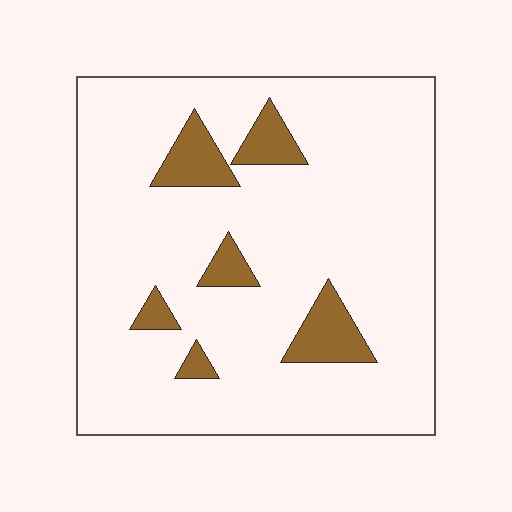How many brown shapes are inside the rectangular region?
6.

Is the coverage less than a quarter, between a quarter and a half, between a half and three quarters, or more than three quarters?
Less than a quarter.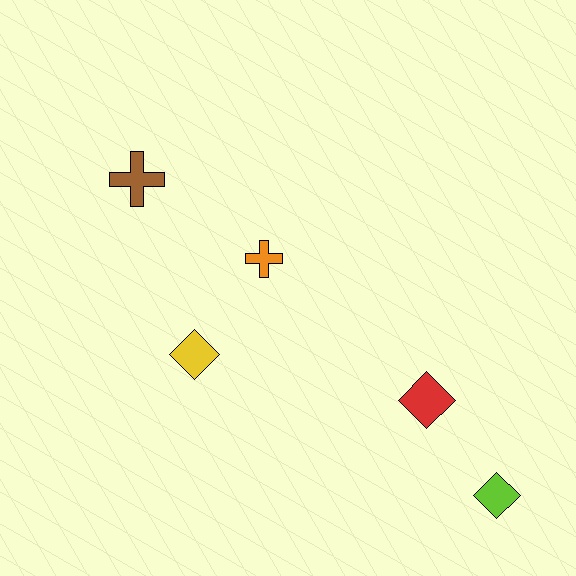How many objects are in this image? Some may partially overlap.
There are 5 objects.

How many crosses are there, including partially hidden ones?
There are 2 crosses.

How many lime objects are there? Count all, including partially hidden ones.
There is 1 lime object.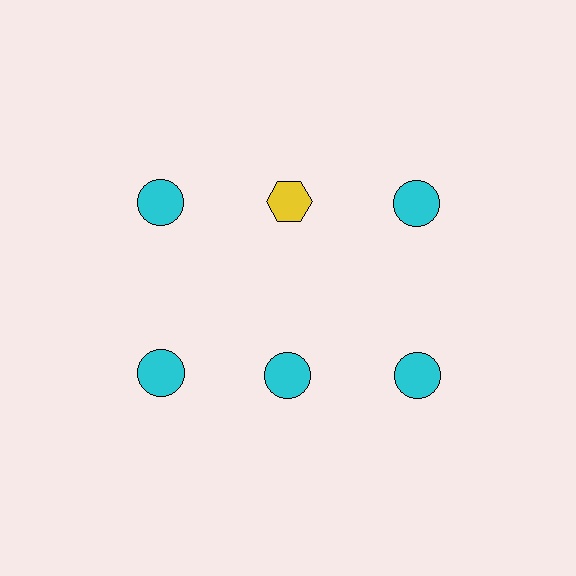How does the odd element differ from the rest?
It differs in both color (yellow instead of cyan) and shape (hexagon instead of circle).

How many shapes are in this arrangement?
There are 6 shapes arranged in a grid pattern.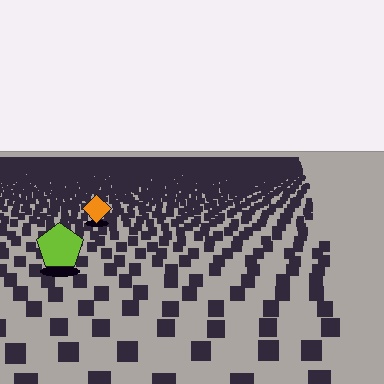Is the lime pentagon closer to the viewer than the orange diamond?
Yes. The lime pentagon is closer — you can tell from the texture gradient: the ground texture is coarser near it.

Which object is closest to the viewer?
The lime pentagon is closest. The texture marks near it are larger and more spread out.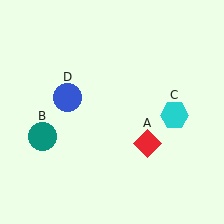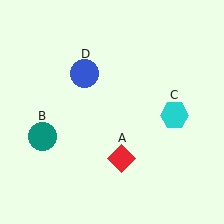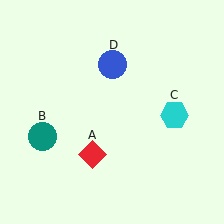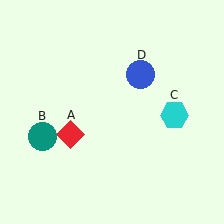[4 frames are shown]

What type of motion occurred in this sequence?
The red diamond (object A), blue circle (object D) rotated clockwise around the center of the scene.